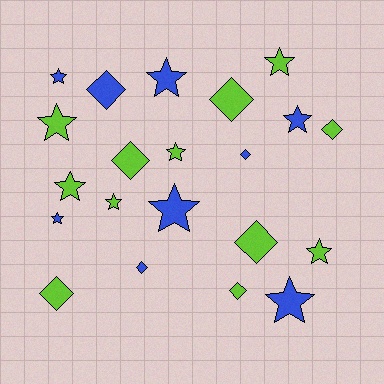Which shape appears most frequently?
Star, with 12 objects.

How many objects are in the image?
There are 21 objects.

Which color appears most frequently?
Lime, with 12 objects.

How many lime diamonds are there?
There are 6 lime diamonds.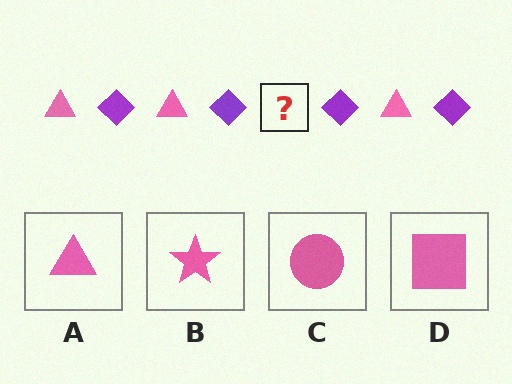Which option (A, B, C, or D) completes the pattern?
A.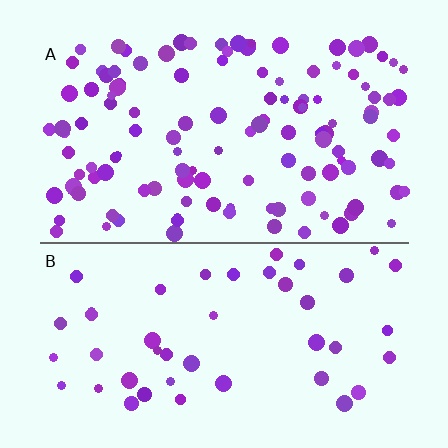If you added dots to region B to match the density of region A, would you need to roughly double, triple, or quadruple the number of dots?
Approximately triple.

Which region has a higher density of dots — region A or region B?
A (the top).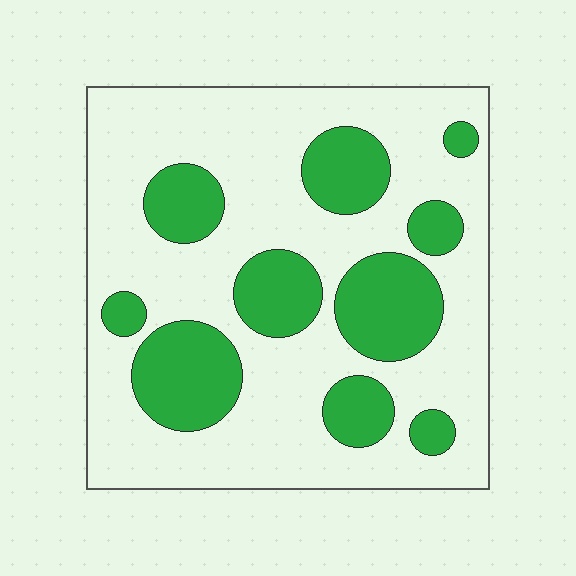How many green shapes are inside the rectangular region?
10.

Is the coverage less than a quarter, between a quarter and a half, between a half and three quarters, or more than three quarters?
Between a quarter and a half.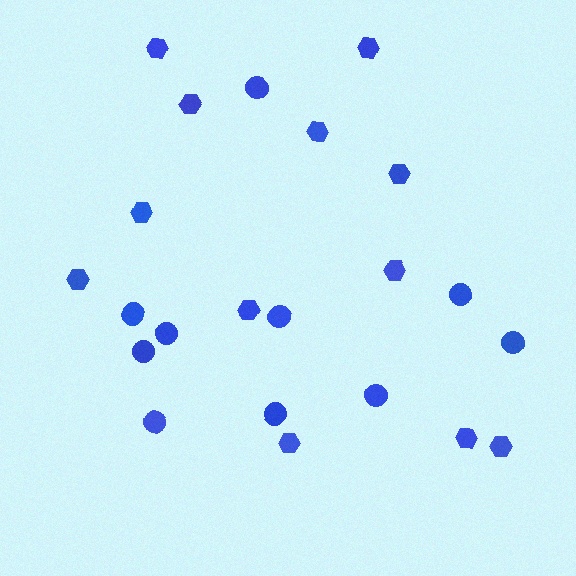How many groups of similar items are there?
There are 2 groups: one group of hexagons (12) and one group of circles (10).